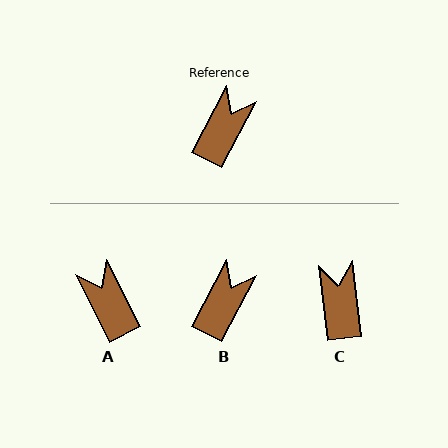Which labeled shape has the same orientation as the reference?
B.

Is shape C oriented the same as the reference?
No, it is off by about 35 degrees.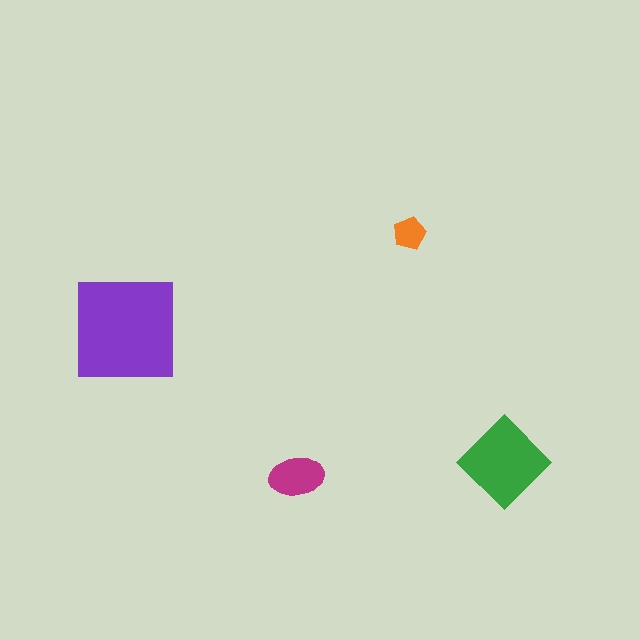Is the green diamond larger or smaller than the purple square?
Smaller.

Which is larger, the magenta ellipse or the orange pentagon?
The magenta ellipse.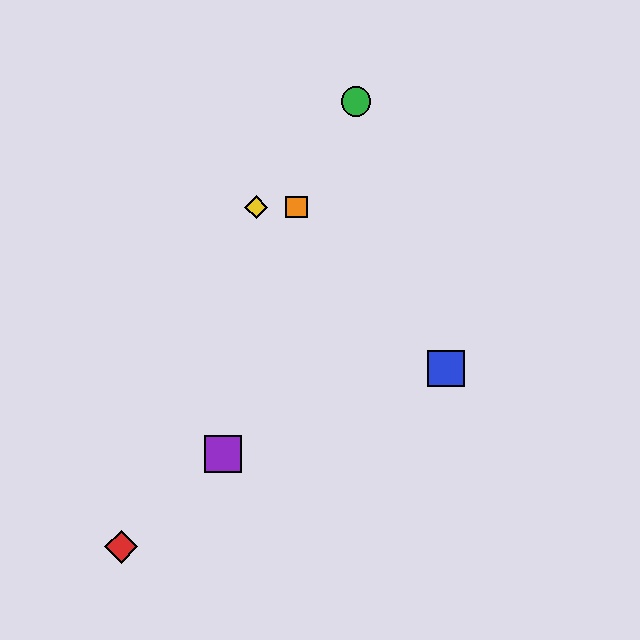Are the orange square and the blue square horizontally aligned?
No, the orange square is at y≈207 and the blue square is at y≈368.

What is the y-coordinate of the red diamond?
The red diamond is at y≈547.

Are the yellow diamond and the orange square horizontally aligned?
Yes, both are at y≈207.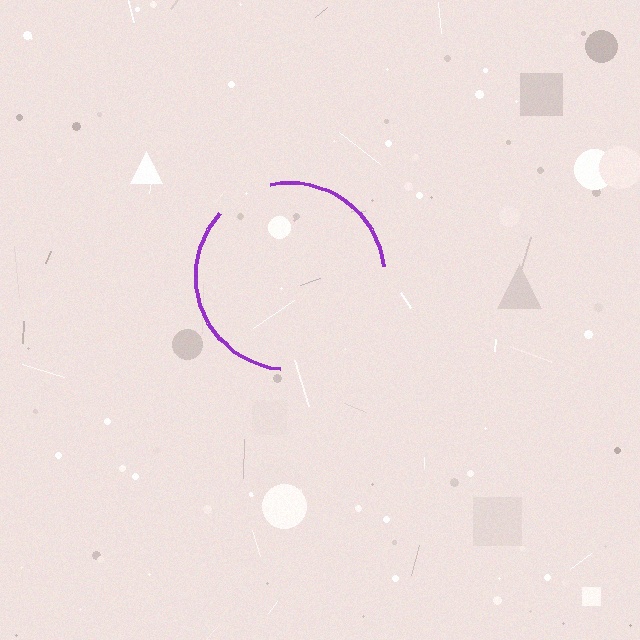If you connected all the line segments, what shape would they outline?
They would outline a circle.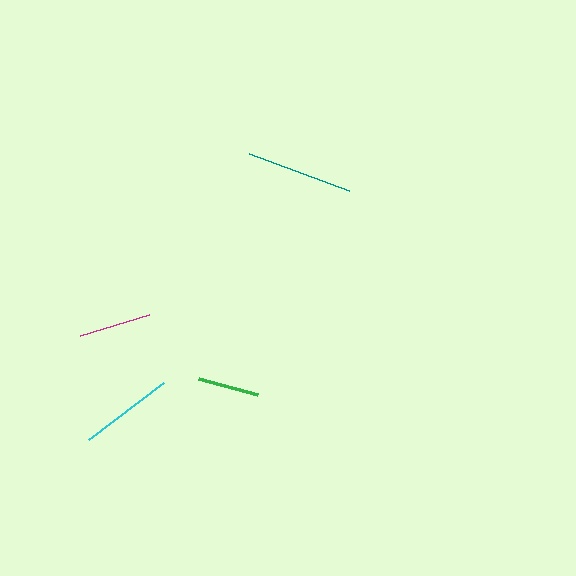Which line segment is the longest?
The teal line is the longest at approximately 107 pixels.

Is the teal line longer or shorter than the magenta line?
The teal line is longer than the magenta line.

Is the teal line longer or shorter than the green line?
The teal line is longer than the green line.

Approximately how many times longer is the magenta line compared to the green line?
The magenta line is approximately 1.2 times the length of the green line.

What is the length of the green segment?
The green segment is approximately 61 pixels long.